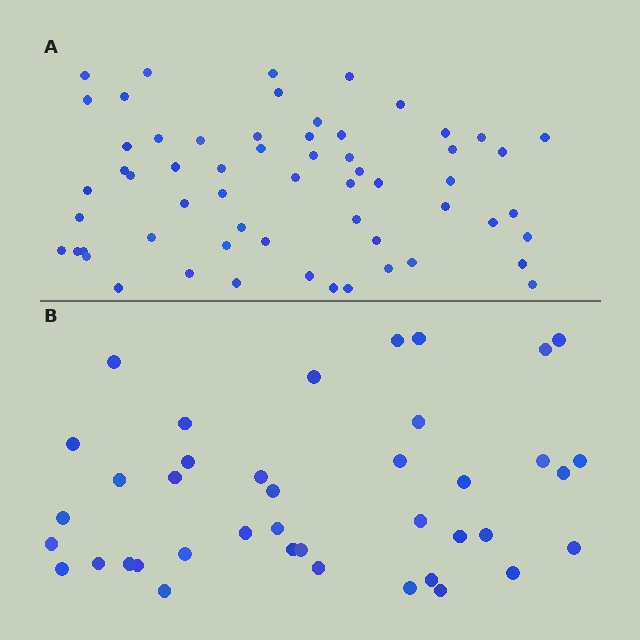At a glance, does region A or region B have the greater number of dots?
Region A (the top region) has more dots.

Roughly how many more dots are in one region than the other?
Region A has approximately 20 more dots than region B.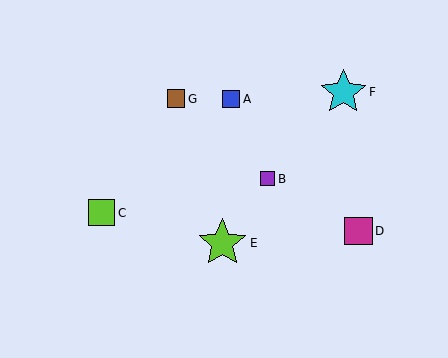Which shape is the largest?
The lime star (labeled E) is the largest.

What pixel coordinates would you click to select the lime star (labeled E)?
Click at (222, 243) to select the lime star E.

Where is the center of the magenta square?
The center of the magenta square is at (358, 231).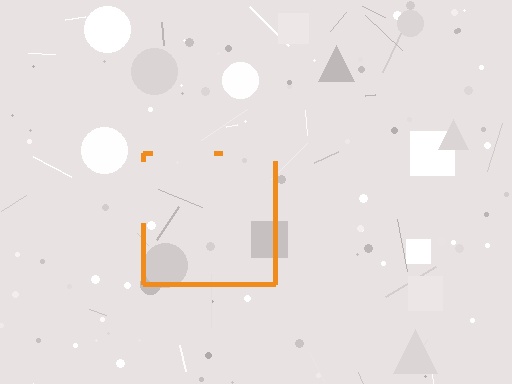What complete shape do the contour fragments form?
The contour fragments form a square.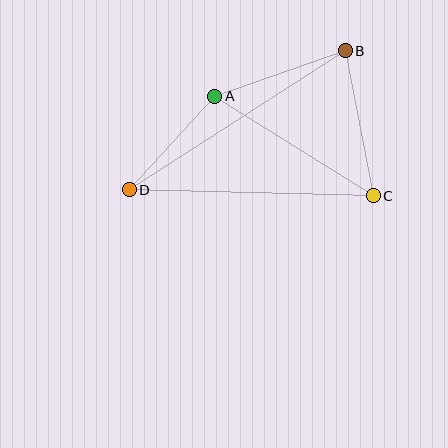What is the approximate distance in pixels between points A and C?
The distance between A and C is approximately 187 pixels.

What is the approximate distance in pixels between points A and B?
The distance between A and B is approximately 138 pixels.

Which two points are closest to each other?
Points A and D are closest to each other.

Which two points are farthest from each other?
Points B and D are farthest from each other.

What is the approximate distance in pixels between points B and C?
The distance between B and C is approximately 148 pixels.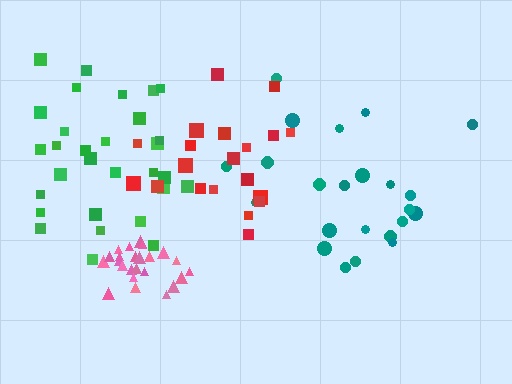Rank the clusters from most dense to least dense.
pink, green, red, teal.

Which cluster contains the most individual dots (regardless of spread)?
Green (31).